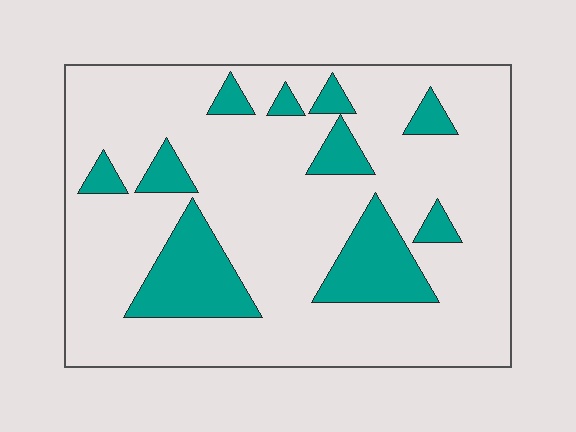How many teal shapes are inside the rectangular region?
10.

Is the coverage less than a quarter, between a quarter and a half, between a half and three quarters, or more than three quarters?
Less than a quarter.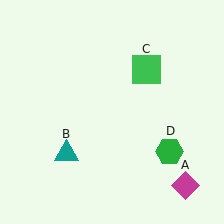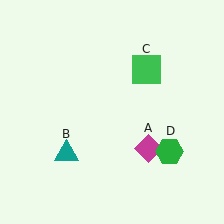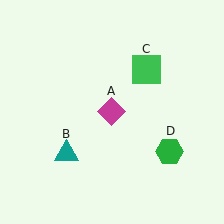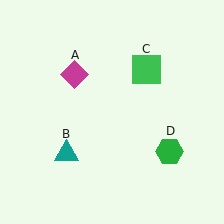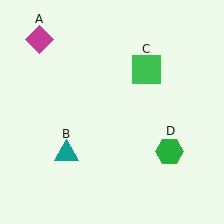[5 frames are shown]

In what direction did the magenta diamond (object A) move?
The magenta diamond (object A) moved up and to the left.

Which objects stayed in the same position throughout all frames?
Teal triangle (object B) and green square (object C) and green hexagon (object D) remained stationary.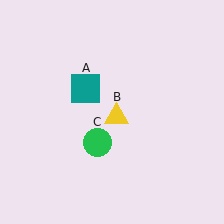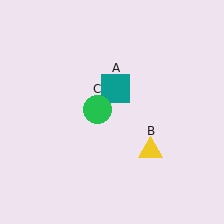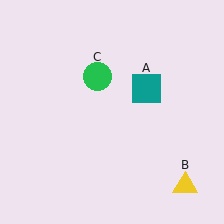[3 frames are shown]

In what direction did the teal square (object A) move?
The teal square (object A) moved right.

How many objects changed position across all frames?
3 objects changed position: teal square (object A), yellow triangle (object B), green circle (object C).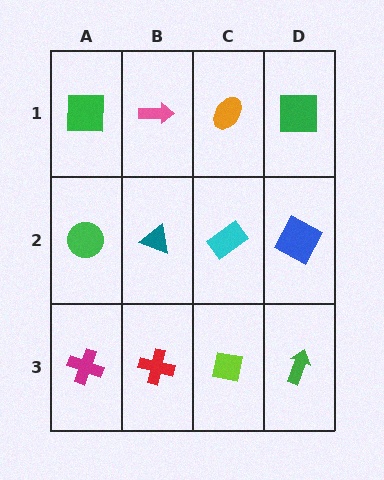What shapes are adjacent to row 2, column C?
An orange ellipse (row 1, column C), a lime square (row 3, column C), a teal triangle (row 2, column B), a blue square (row 2, column D).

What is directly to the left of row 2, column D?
A cyan rectangle.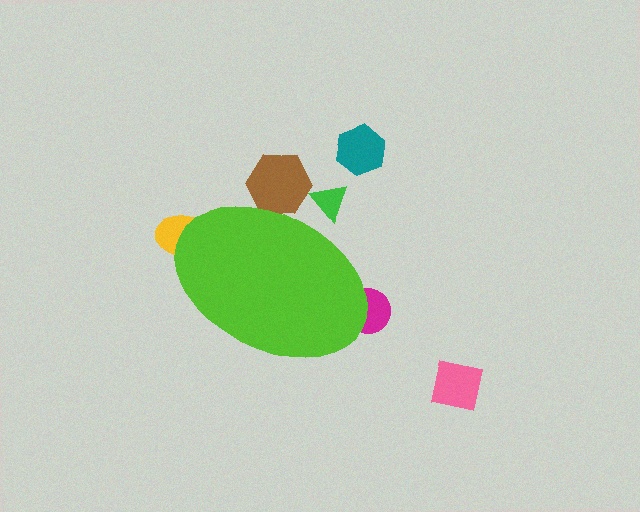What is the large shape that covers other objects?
A lime ellipse.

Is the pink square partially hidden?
No, the pink square is fully visible.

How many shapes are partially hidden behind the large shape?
4 shapes are partially hidden.